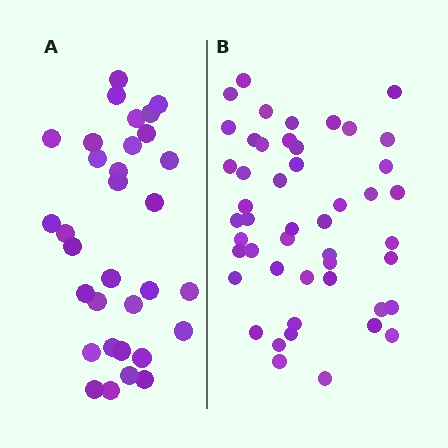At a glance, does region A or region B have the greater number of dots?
Region B (the right region) has more dots.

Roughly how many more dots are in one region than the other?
Region B has approximately 15 more dots than region A.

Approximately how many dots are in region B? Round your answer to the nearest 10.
About 50 dots. (The exact count is 48, which rounds to 50.)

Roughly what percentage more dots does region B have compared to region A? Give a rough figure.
About 50% more.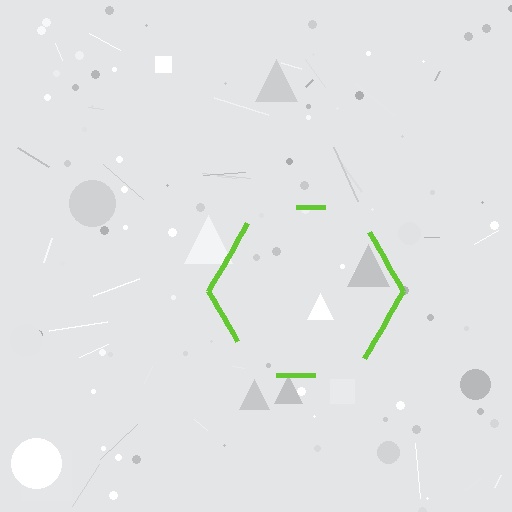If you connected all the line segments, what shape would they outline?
They would outline a hexagon.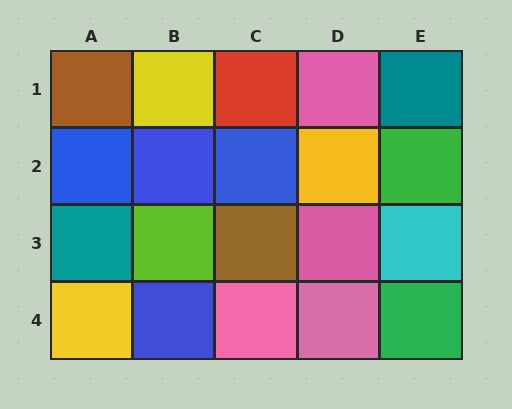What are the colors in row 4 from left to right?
Yellow, blue, pink, pink, green.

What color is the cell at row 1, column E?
Teal.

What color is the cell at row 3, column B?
Lime.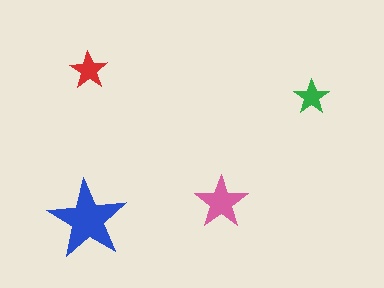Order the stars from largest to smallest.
the blue one, the pink one, the red one, the green one.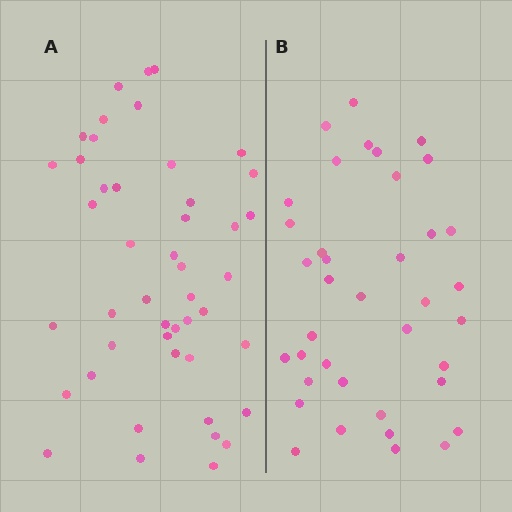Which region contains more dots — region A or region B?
Region A (the left region) has more dots.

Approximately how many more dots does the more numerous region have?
Region A has roughly 8 or so more dots than region B.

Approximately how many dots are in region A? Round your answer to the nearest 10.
About 50 dots. (The exact count is 46, which rounds to 50.)